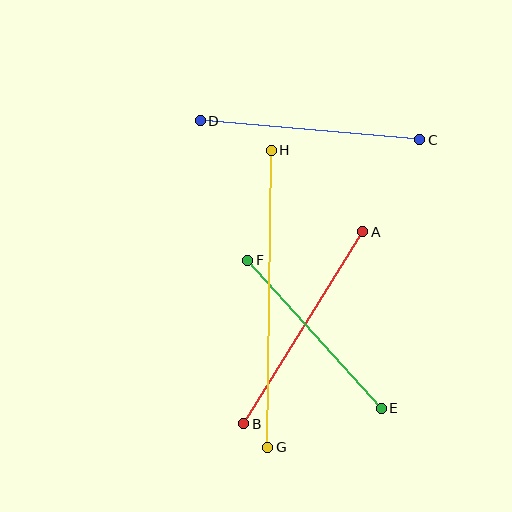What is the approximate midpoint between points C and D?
The midpoint is at approximately (310, 130) pixels.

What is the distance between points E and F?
The distance is approximately 199 pixels.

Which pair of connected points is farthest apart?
Points G and H are farthest apart.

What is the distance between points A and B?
The distance is approximately 226 pixels.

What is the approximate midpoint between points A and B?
The midpoint is at approximately (303, 328) pixels.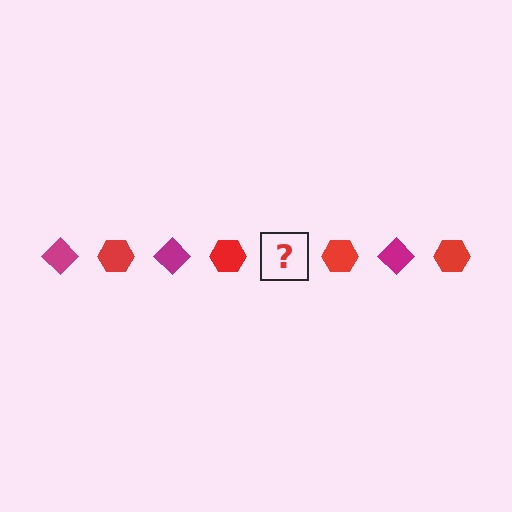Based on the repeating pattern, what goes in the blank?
The blank should be a magenta diamond.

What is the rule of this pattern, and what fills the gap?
The rule is that the pattern alternates between magenta diamond and red hexagon. The gap should be filled with a magenta diamond.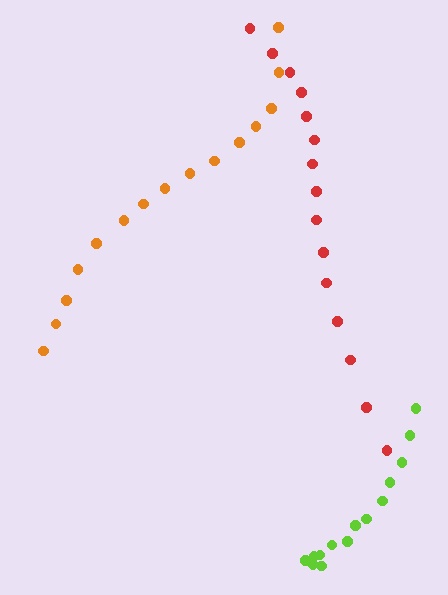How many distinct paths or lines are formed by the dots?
There are 3 distinct paths.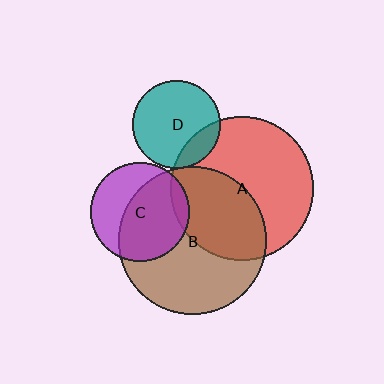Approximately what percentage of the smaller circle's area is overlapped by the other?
Approximately 60%.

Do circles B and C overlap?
Yes.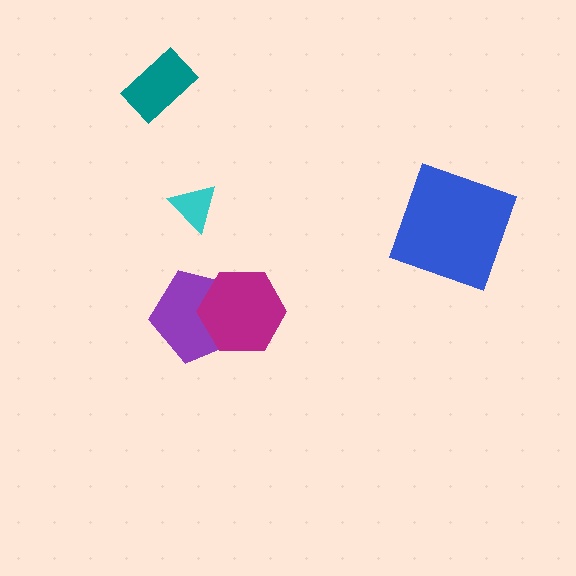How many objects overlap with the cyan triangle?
0 objects overlap with the cyan triangle.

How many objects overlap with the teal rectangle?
0 objects overlap with the teal rectangle.